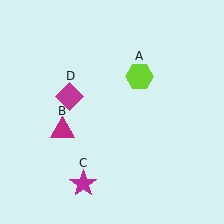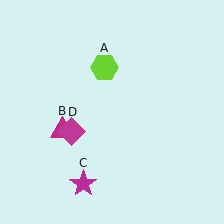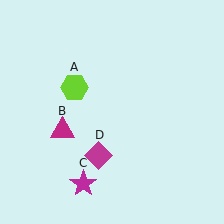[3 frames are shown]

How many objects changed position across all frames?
2 objects changed position: lime hexagon (object A), magenta diamond (object D).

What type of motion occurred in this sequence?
The lime hexagon (object A), magenta diamond (object D) rotated counterclockwise around the center of the scene.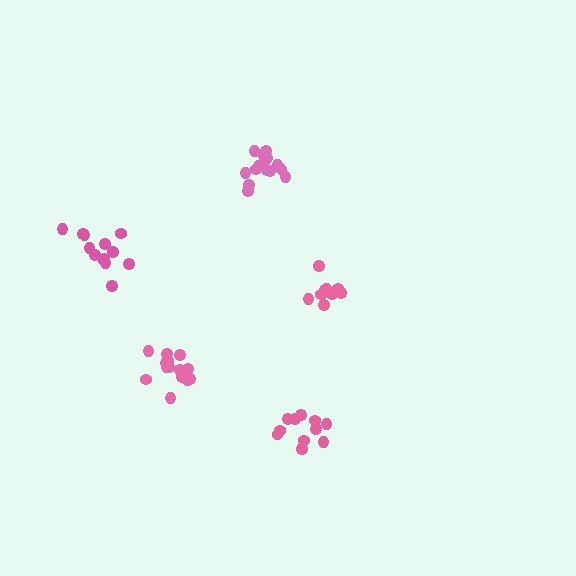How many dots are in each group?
Group 1: 9 dots, Group 2: 11 dots, Group 3: 15 dots, Group 4: 14 dots, Group 5: 13 dots (62 total).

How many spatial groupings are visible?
There are 5 spatial groupings.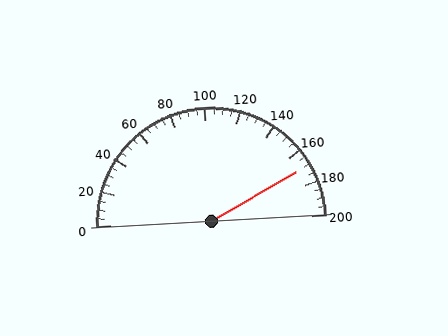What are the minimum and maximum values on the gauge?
The gauge ranges from 0 to 200.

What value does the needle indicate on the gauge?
The needle indicates approximately 170.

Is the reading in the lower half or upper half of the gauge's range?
The reading is in the upper half of the range (0 to 200).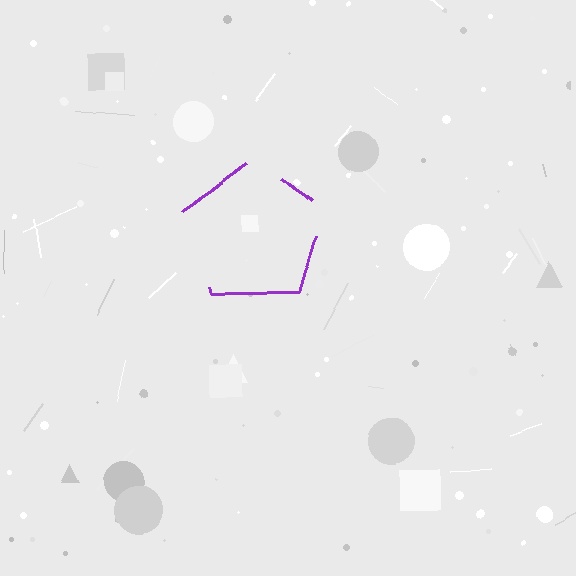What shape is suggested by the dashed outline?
The dashed outline suggests a pentagon.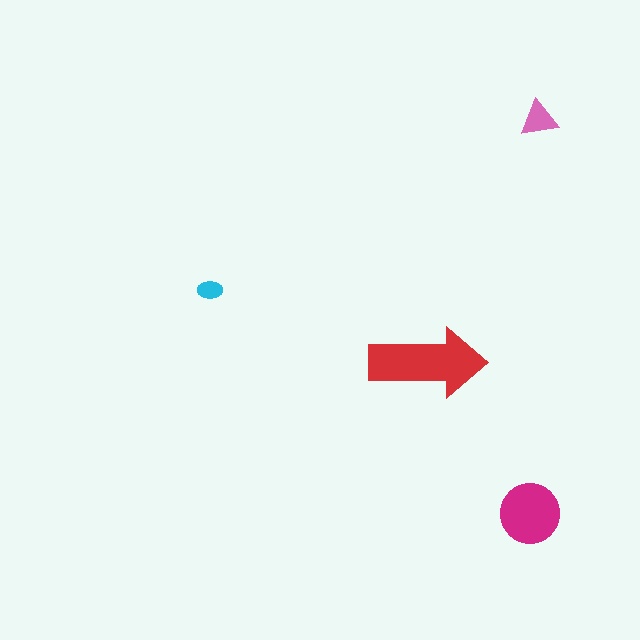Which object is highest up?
The pink triangle is topmost.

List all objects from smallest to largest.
The cyan ellipse, the pink triangle, the magenta circle, the red arrow.